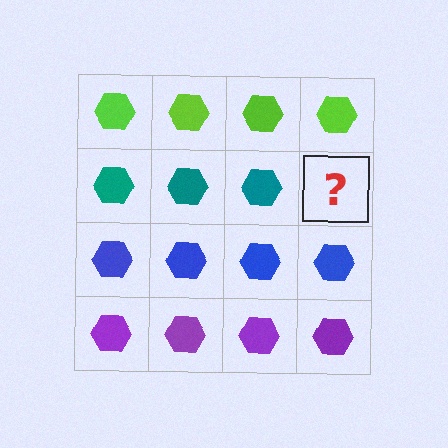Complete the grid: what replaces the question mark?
The question mark should be replaced with a teal hexagon.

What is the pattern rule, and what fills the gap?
The rule is that each row has a consistent color. The gap should be filled with a teal hexagon.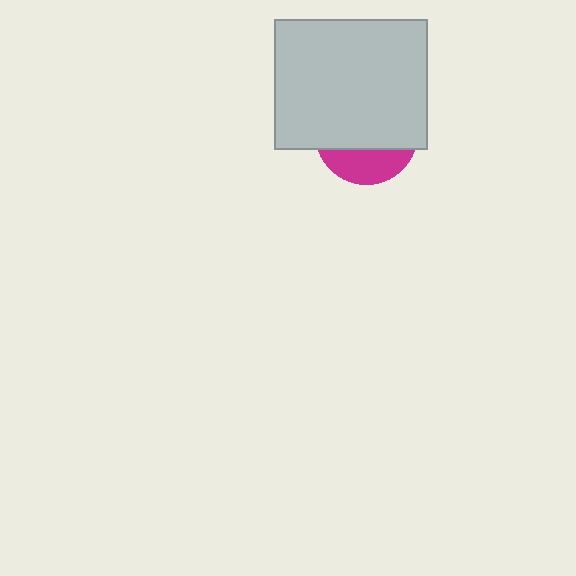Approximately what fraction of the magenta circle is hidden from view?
Roughly 69% of the magenta circle is hidden behind the light gray rectangle.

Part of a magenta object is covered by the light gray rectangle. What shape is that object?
It is a circle.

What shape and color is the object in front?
The object in front is a light gray rectangle.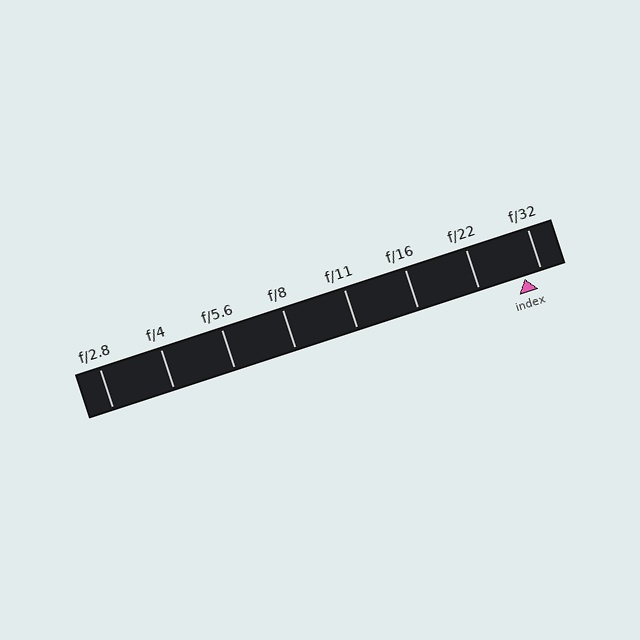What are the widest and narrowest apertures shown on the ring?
The widest aperture shown is f/2.8 and the narrowest is f/32.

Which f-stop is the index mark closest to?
The index mark is closest to f/32.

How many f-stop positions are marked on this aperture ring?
There are 8 f-stop positions marked.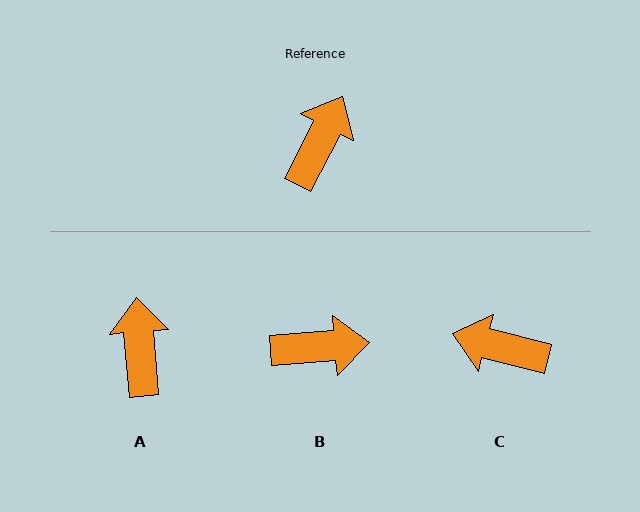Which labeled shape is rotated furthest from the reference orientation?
C, about 102 degrees away.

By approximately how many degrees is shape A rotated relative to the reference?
Approximately 32 degrees counter-clockwise.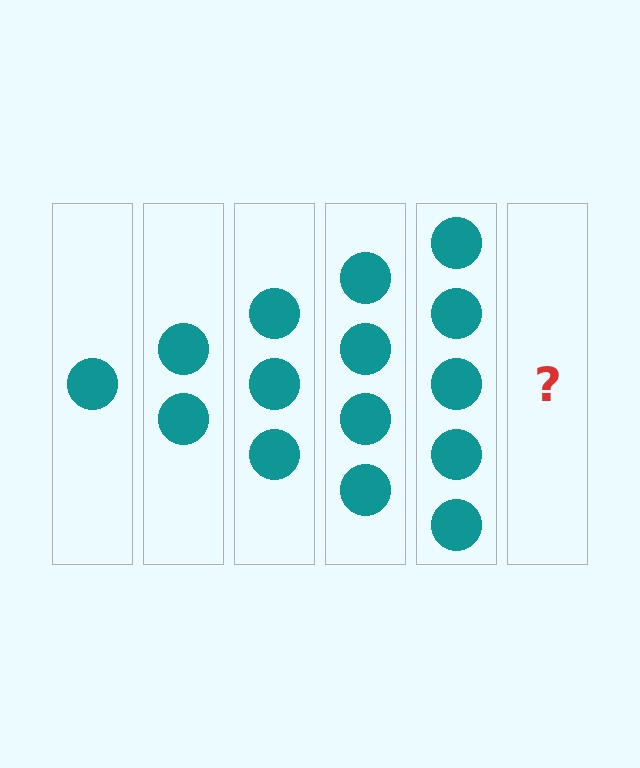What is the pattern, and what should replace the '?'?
The pattern is that each step adds one more circle. The '?' should be 6 circles.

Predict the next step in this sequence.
The next step is 6 circles.